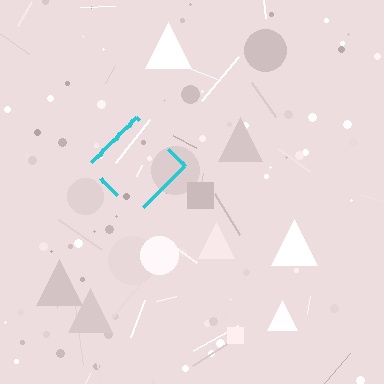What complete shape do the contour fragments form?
The contour fragments form a diamond.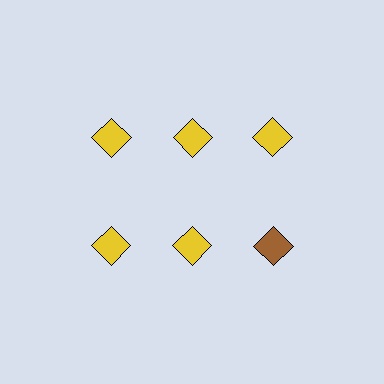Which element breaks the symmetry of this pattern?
The brown diamond in the second row, center column breaks the symmetry. All other shapes are yellow diamonds.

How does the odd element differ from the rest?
It has a different color: brown instead of yellow.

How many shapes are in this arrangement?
There are 6 shapes arranged in a grid pattern.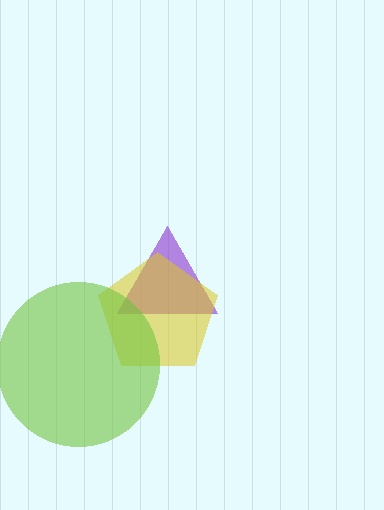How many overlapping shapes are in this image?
There are 3 overlapping shapes in the image.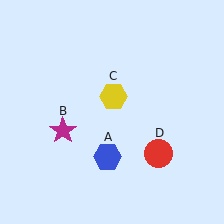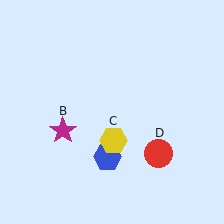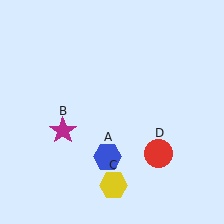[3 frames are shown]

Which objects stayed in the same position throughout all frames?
Blue hexagon (object A) and magenta star (object B) and red circle (object D) remained stationary.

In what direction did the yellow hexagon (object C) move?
The yellow hexagon (object C) moved down.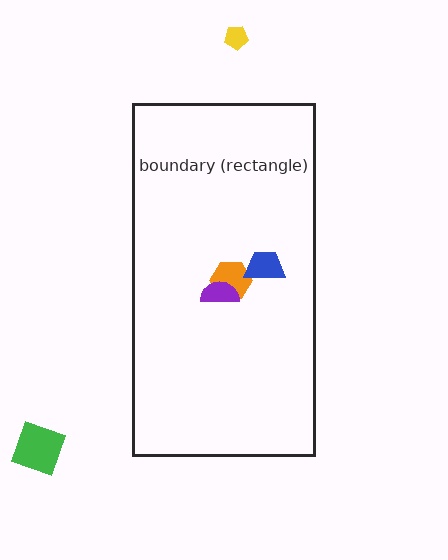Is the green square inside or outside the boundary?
Outside.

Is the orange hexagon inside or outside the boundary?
Inside.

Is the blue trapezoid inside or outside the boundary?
Inside.